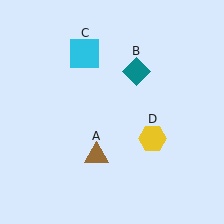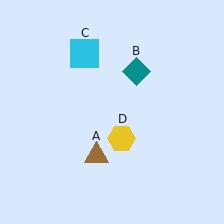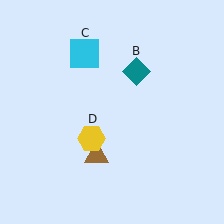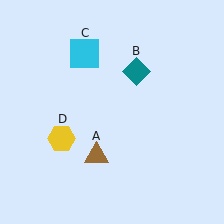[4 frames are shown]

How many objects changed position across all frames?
1 object changed position: yellow hexagon (object D).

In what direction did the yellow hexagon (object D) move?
The yellow hexagon (object D) moved left.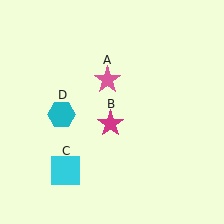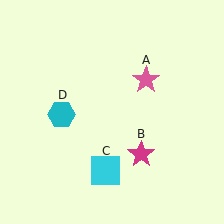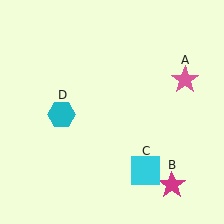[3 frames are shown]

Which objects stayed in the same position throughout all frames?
Cyan hexagon (object D) remained stationary.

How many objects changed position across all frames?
3 objects changed position: pink star (object A), magenta star (object B), cyan square (object C).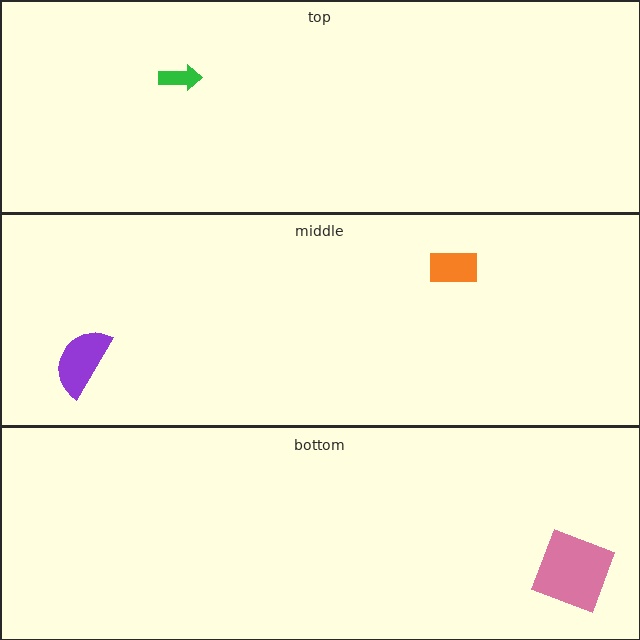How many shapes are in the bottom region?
1.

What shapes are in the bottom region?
The pink square.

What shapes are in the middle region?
The orange rectangle, the purple semicircle.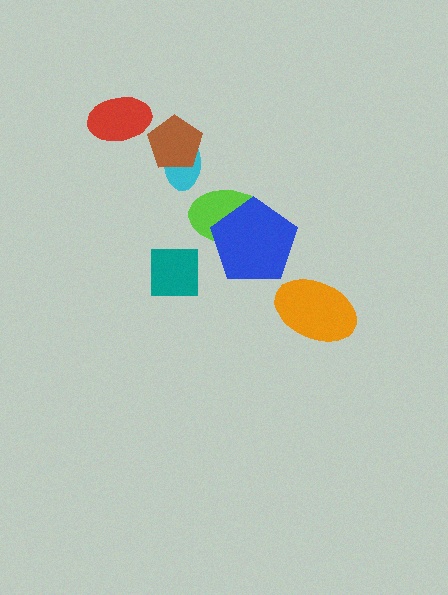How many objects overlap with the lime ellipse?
1 object overlaps with the lime ellipse.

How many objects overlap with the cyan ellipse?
1 object overlaps with the cyan ellipse.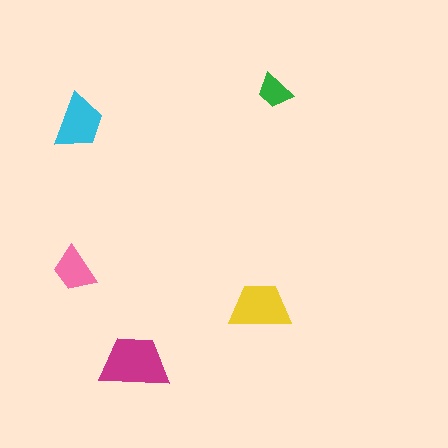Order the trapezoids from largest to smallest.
the magenta one, the yellow one, the cyan one, the pink one, the green one.